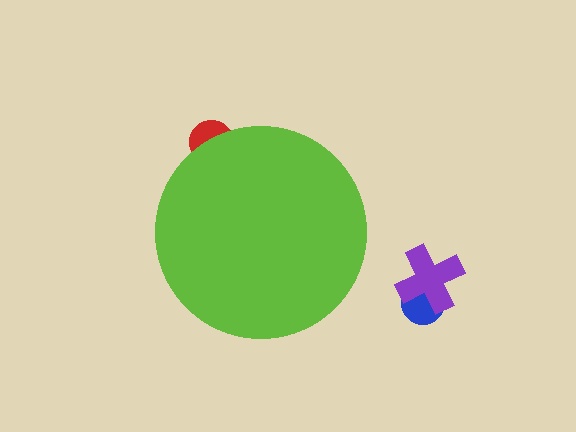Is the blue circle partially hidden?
No, the blue circle is fully visible.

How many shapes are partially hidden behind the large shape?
1 shape is partially hidden.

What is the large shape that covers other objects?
A lime circle.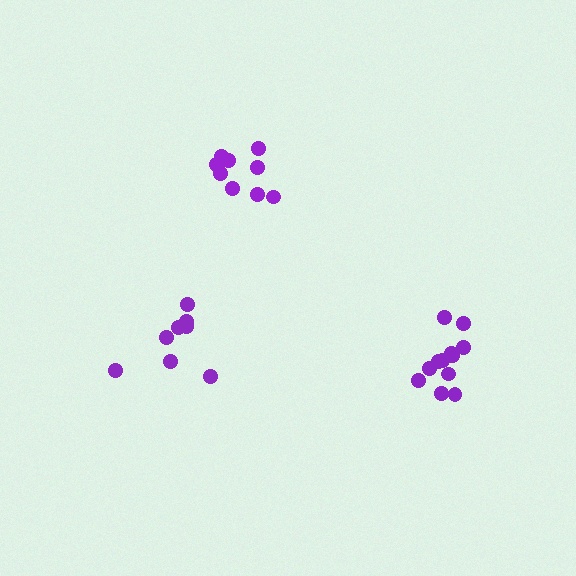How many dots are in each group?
Group 1: 9 dots, Group 2: 12 dots, Group 3: 8 dots (29 total).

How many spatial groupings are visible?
There are 3 spatial groupings.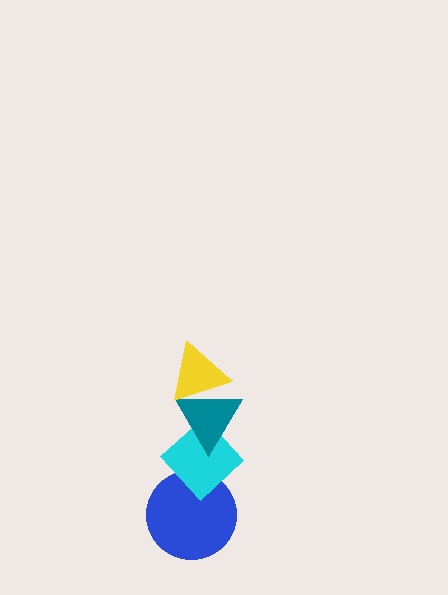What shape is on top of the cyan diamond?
The teal triangle is on top of the cyan diamond.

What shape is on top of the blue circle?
The cyan diamond is on top of the blue circle.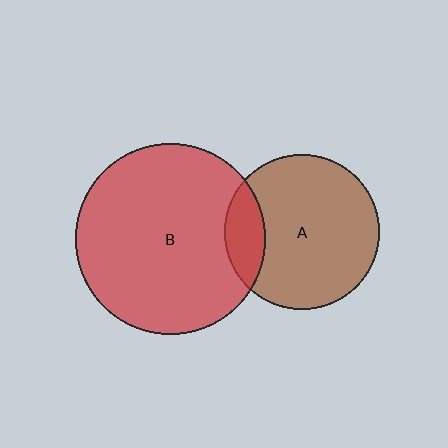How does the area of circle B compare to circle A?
Approximately 1.5 times.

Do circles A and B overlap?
Yes.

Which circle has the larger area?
Circle B (red).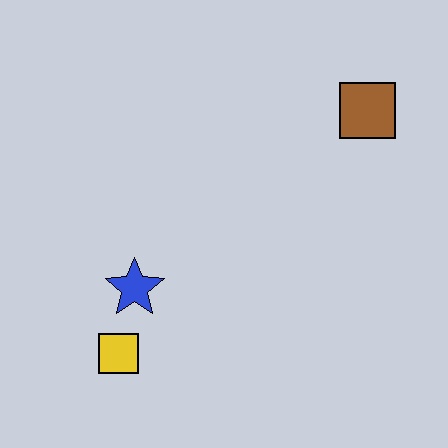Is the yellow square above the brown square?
No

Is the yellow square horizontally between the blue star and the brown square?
No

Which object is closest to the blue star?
The yellow square is closest to the blue star.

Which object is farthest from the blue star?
The brown square is farthest from the blue star.